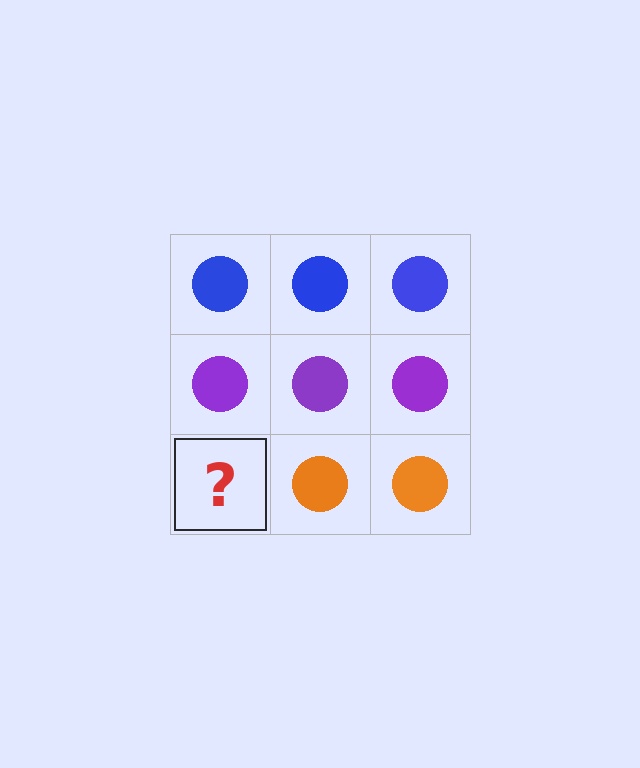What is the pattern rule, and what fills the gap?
The rule is that each row has a consistent color. The gap should be filled with an orange circle.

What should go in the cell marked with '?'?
The missing cell should contain an orange circle.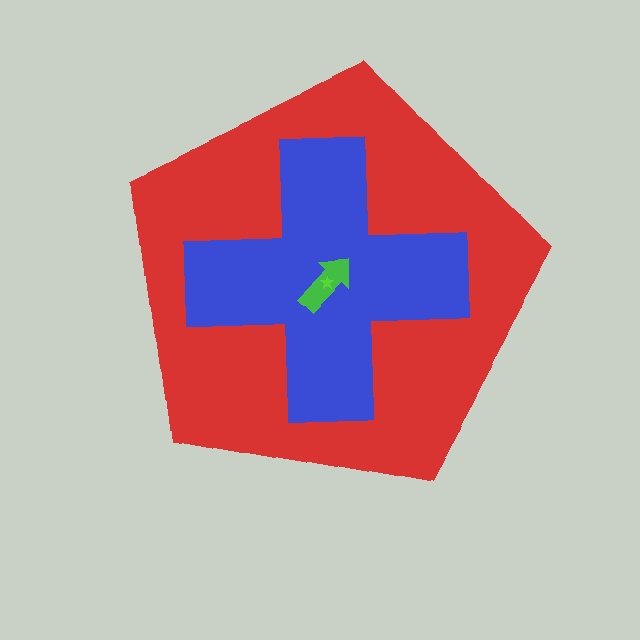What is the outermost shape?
The red pentagon.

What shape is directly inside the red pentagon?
The blue cross.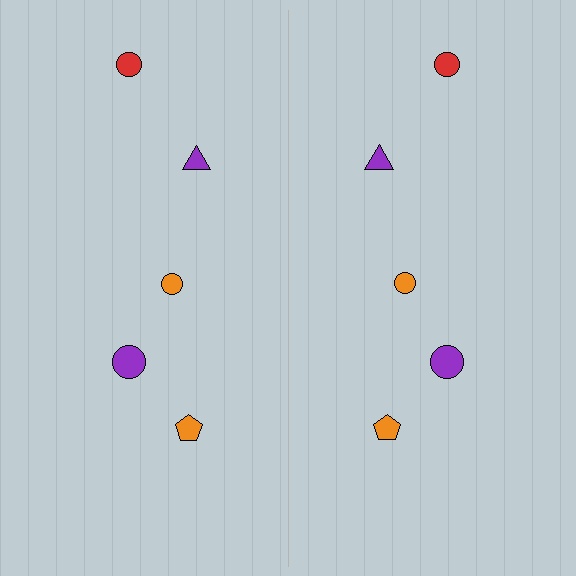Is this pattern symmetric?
Yes, this pattern has bilateral (reflection) symmetry.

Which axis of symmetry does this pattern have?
The pattern has a vertical axis of symmetry running through the center of the image.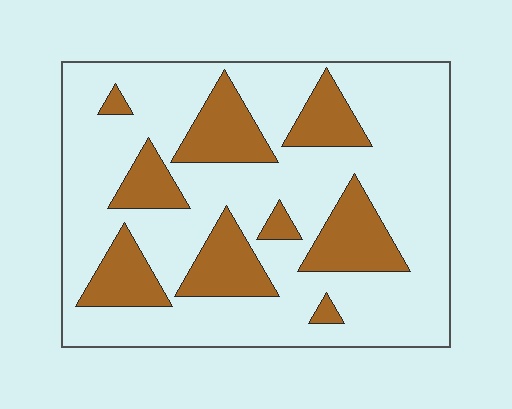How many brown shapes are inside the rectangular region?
9.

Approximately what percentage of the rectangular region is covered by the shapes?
Approximately 25%.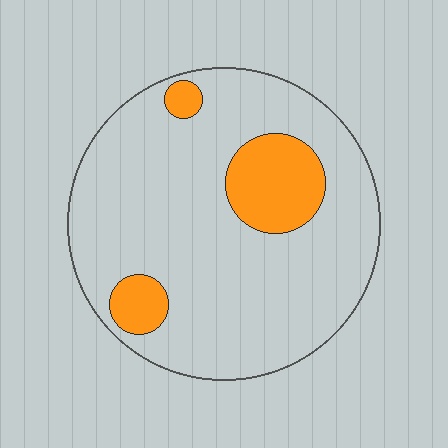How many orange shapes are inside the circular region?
3.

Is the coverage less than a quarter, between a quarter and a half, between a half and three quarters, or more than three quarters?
Less than a quarter.